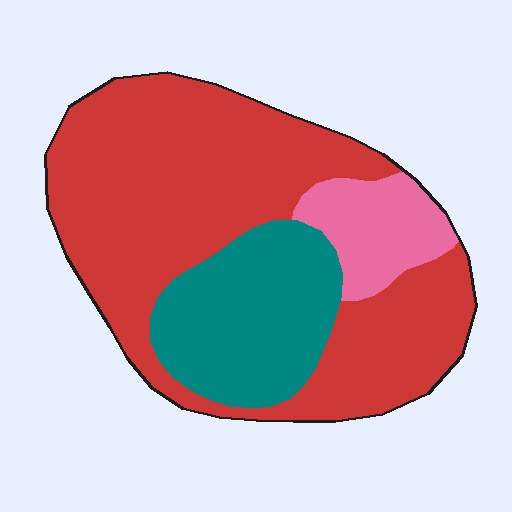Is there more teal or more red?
Red.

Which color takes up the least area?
Pink, at roughly 10%.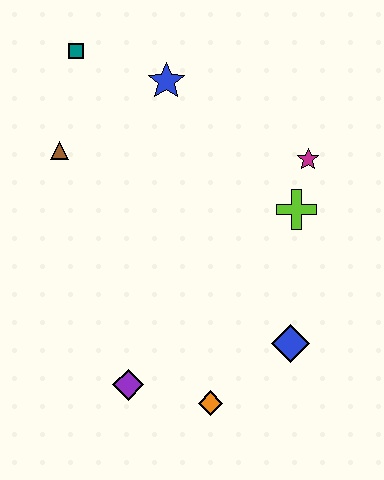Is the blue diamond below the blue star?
Yes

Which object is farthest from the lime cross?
The teal square is farthest from the lime cross.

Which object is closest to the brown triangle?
The teal square is closest to the brown triangle.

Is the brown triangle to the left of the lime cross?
Yes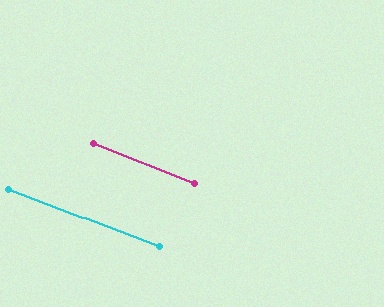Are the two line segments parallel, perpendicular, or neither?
Parallel — their directions differ by only 0.6°.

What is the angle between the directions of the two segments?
Approximately 1 degree.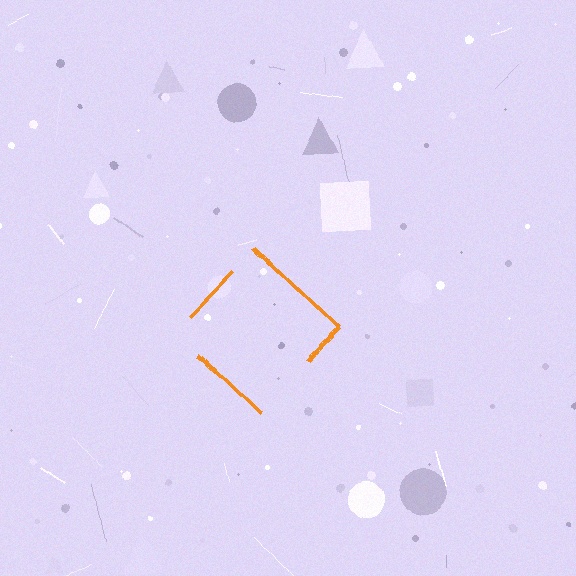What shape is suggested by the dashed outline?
The dashed outline suggests a diamond.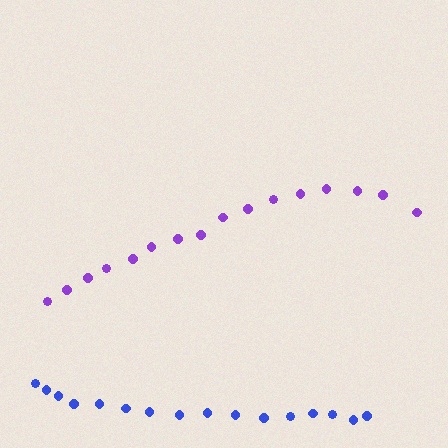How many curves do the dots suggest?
There are 2 distinct paths.